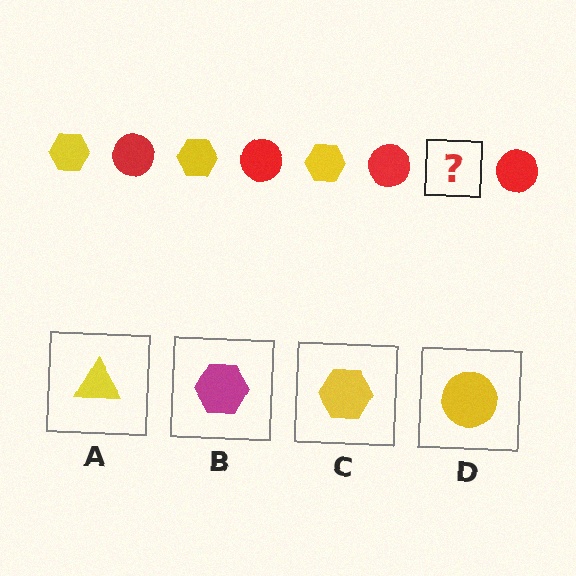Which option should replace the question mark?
Option C.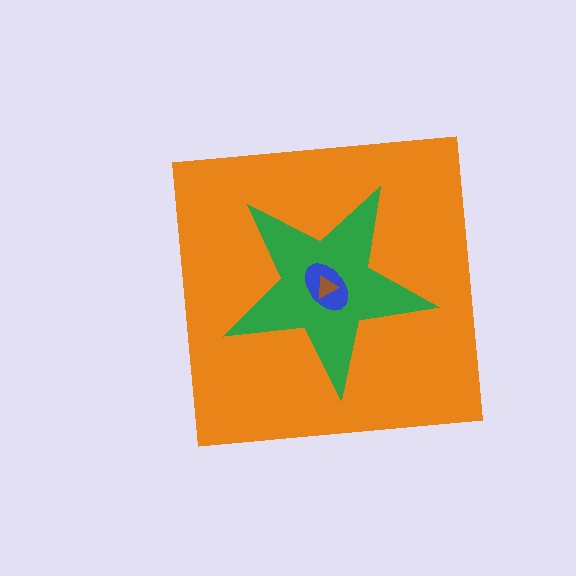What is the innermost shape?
The brown triangle.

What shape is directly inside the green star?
The blue ellipse.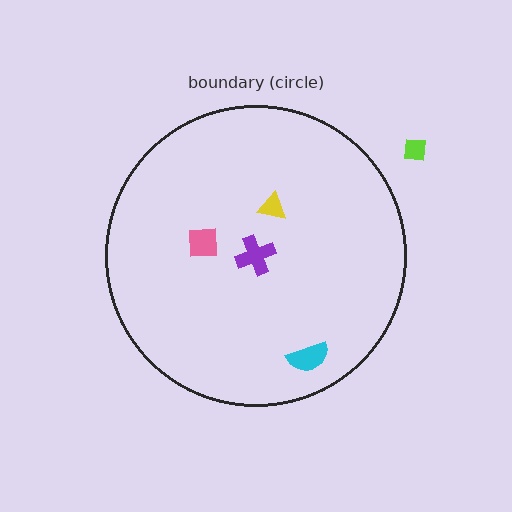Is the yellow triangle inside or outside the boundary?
Inside.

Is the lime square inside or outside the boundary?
Outside.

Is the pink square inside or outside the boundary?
Inside.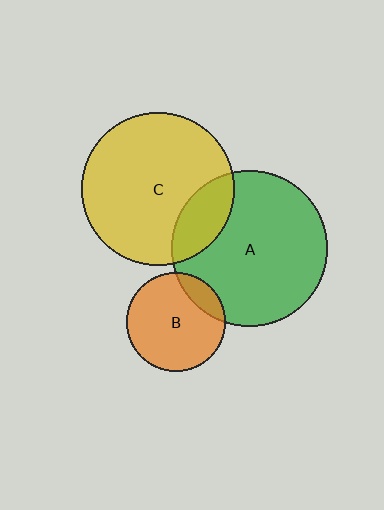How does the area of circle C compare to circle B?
Approximately 2.4 times.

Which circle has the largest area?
Circle A (green).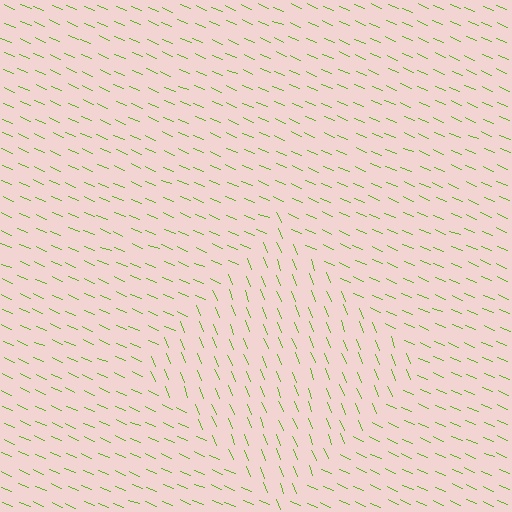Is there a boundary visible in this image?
Yes, there is a texture boundary formed by a change in line orientation.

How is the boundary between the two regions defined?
The boundary is defined purely by a change in line orientation (approximately 45 degrees difference). All lines are the same color and thickness.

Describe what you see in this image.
The image is filled with small lime line segments. A diamond region in the image has lines oriented differently from the surrounding lines, creating a visible texture boundary.